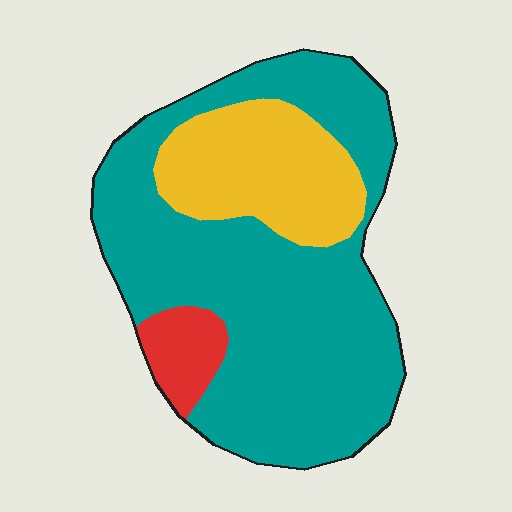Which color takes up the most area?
Teal, at roughly 70%.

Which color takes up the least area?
Red, at roughly 5%.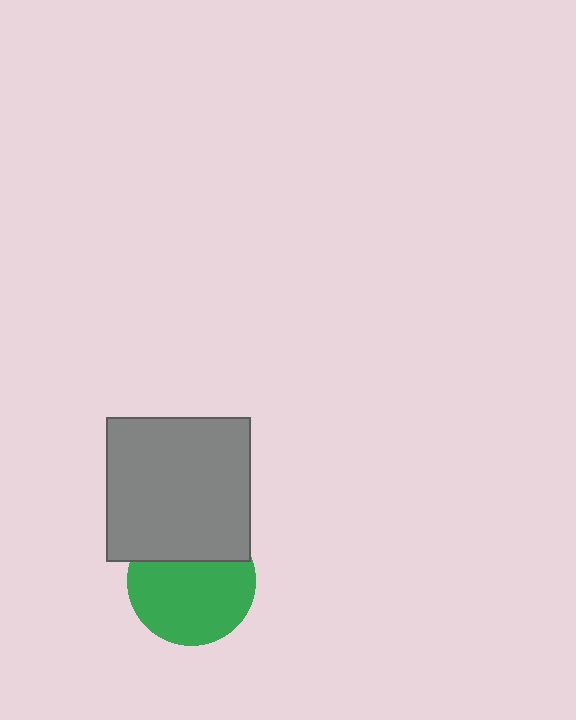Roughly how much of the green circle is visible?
Most of it is visible (roughly 69%).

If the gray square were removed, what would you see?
You would see the complete green circle.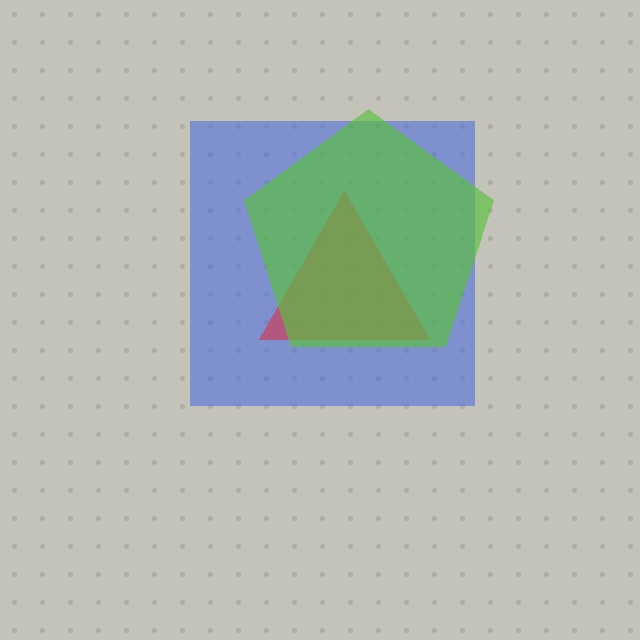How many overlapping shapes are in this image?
There are 3 overlapping shapes in the image.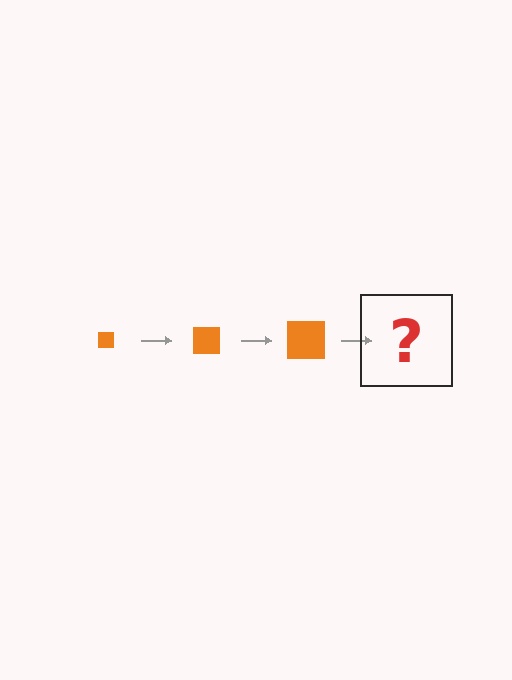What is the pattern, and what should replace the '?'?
The pattern is that the square gets progressively larger each step. The '?' should be an orange square, larger than the previous one.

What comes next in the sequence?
The next element should be an orange square, larger than the previous one.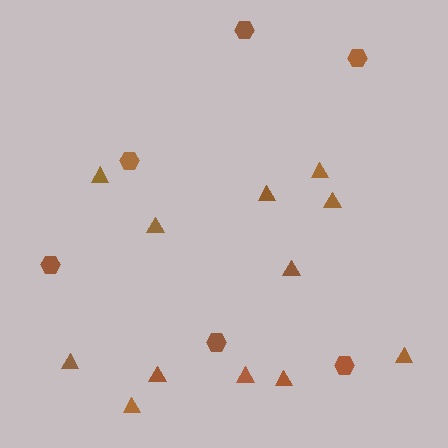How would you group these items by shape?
There are 2 groups: one group of triangles (12) and one group of hexagons (6).